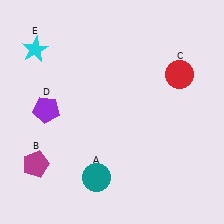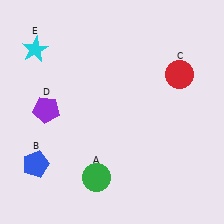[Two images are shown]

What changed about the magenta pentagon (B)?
In Image 1, B is magenta. In Image 2, it changed to blue.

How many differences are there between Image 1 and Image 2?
There are 2 differences between the two images.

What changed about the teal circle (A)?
In Image 1, A is teal. In Image 2, it changed to green.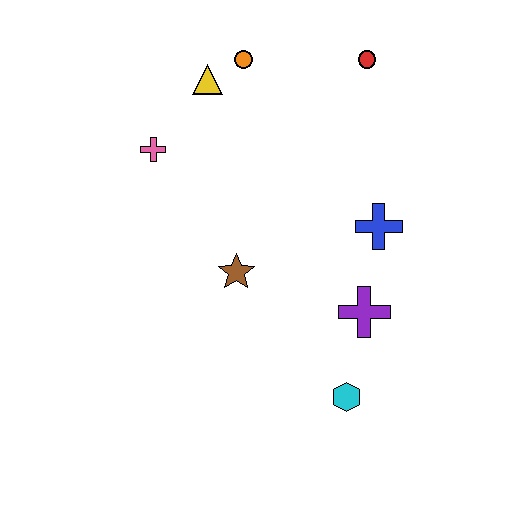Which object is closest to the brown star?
The purple cross is closest to the brown star.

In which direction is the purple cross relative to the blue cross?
The purple cross is below the blue cross.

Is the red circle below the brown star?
No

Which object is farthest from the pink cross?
The cyan hexagon is farthest from the pink cross.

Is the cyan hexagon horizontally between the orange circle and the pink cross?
No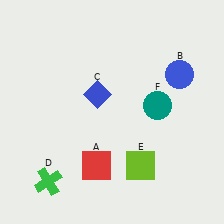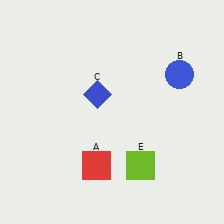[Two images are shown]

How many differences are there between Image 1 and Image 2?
There are 2 differences between the two images.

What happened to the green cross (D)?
The green cross (D) was removed in Image 2. It was in the bottom-left area of Image 1.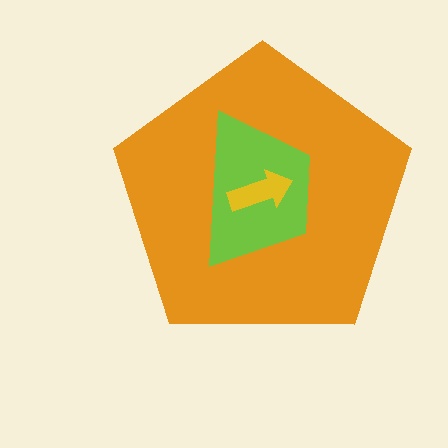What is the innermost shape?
The yellow arrow.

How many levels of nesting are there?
3.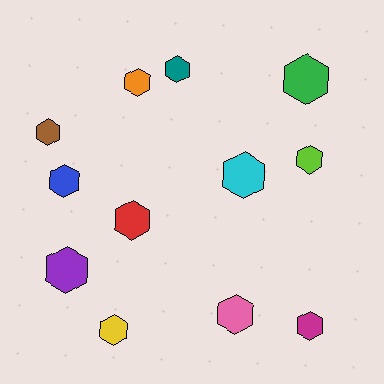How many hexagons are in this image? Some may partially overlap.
There are 12 hexagons.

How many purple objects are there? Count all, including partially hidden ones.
There is 1 purple object.